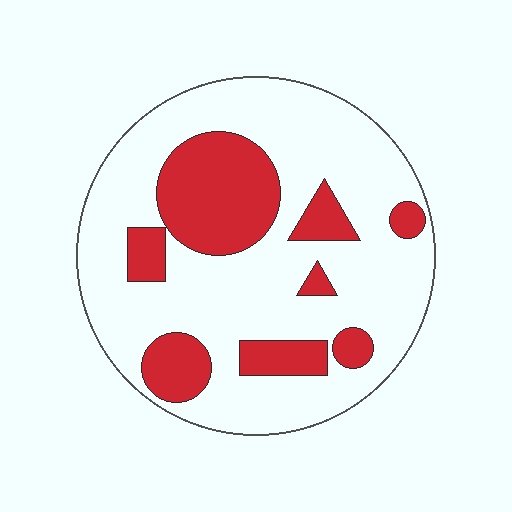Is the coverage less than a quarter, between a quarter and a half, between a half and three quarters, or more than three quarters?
Between a quarter and a half.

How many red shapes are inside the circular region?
8.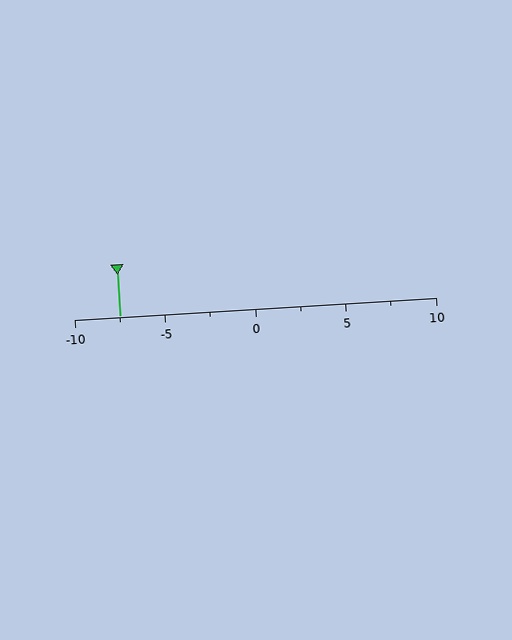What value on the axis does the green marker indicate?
The marker indicates approximately -7.5.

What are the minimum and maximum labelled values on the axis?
The axis runs from -10 to 10.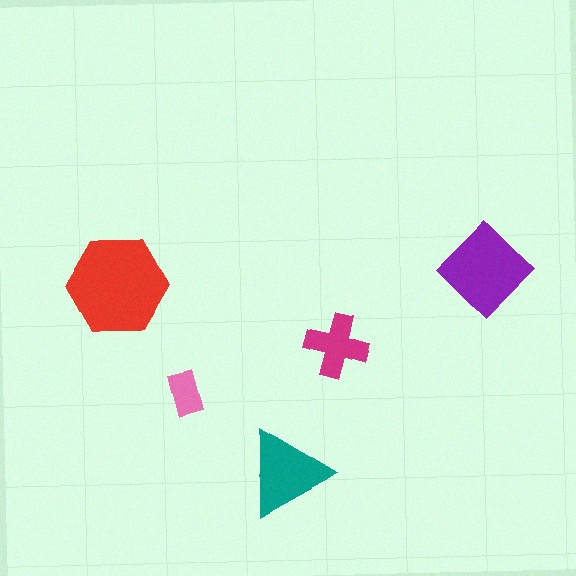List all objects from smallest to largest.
The pink rectangle, the magenta cross, the teal triangle, the purple diamond, the red hexagon.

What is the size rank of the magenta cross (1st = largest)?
4th.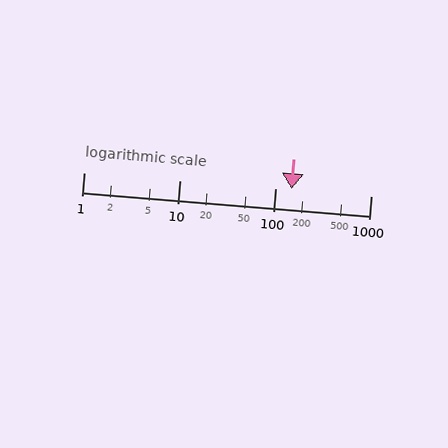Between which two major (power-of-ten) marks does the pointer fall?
The pointer is between 100 and 1000.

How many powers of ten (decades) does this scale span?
The scale spans 3 decades, from 1 to 1000.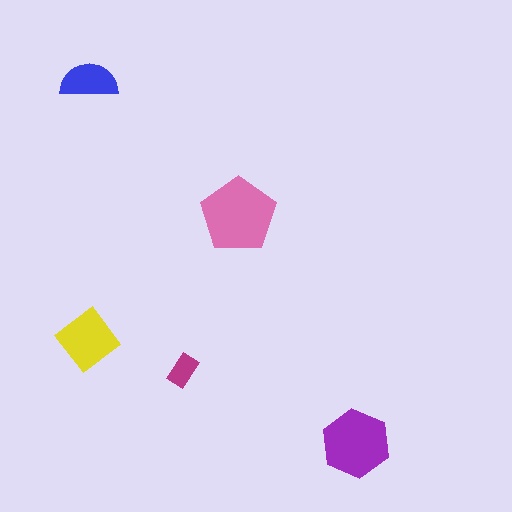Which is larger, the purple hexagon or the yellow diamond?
The purple hexagon.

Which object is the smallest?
The magenta rectangle.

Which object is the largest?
The pink pentagon.